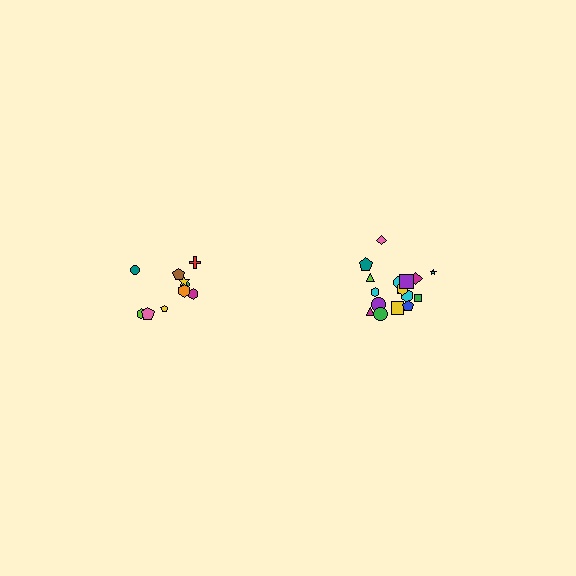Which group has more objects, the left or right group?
The right group.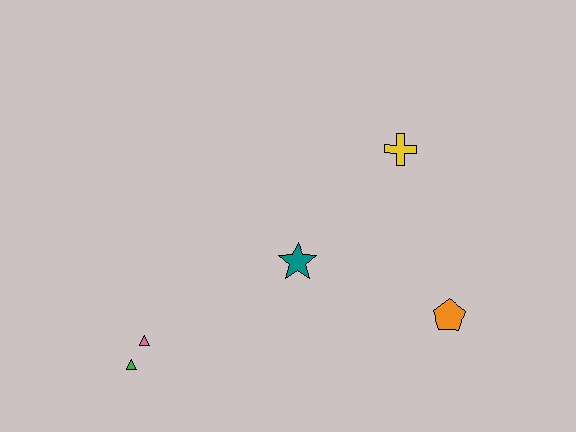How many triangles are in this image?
There are 2 triangles.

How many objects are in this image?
There are 5 objects.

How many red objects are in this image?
There are no red objects.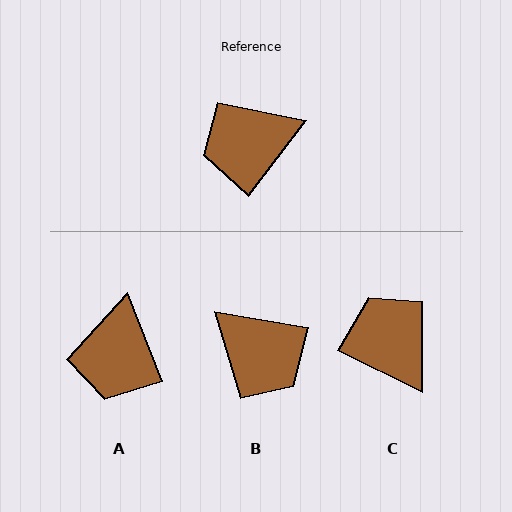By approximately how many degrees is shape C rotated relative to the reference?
Approximately 79 degrees clockwise.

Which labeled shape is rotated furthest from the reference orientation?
B, about 118 degrees away.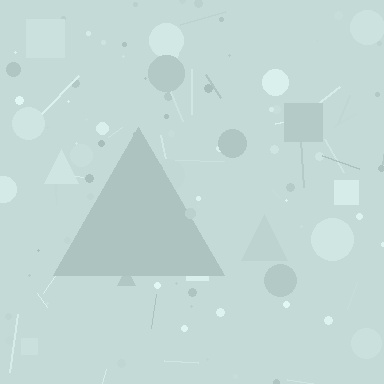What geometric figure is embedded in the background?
A triangle is embedded in the background.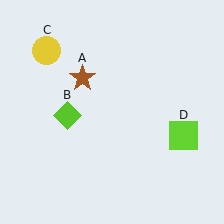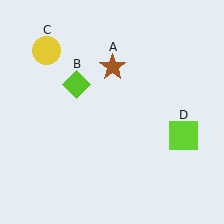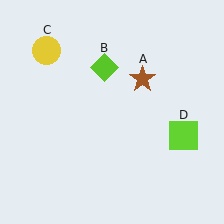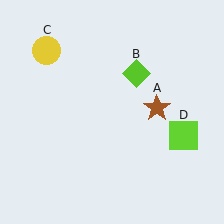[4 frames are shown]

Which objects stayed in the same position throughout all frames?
Yellow circle (object C) and lime square (object D) remained stationary.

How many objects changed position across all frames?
2 objects changed position: brown star (object A), lime diamond (object B).